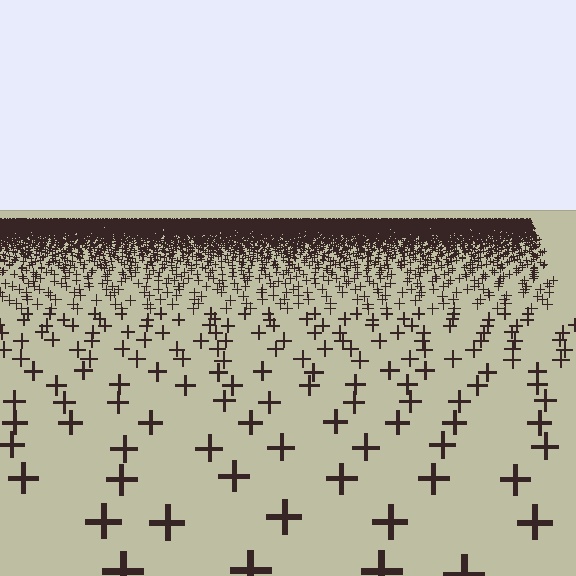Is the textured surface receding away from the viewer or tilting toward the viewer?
The surface is receding away from the viewer. Texture elements get smaller and denser toward the top.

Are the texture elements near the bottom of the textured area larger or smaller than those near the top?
Larger. Near the bottom, elements are closer to the viewer and appear at a bigger on-screen size.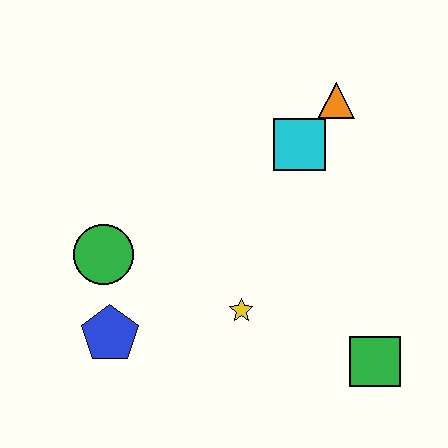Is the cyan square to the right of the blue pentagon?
Yes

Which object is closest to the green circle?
The blue pentagon is closest to the green circle.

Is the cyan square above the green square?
Yes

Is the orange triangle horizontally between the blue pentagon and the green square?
Yes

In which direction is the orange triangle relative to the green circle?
The orange triangle is to the right of the green circle.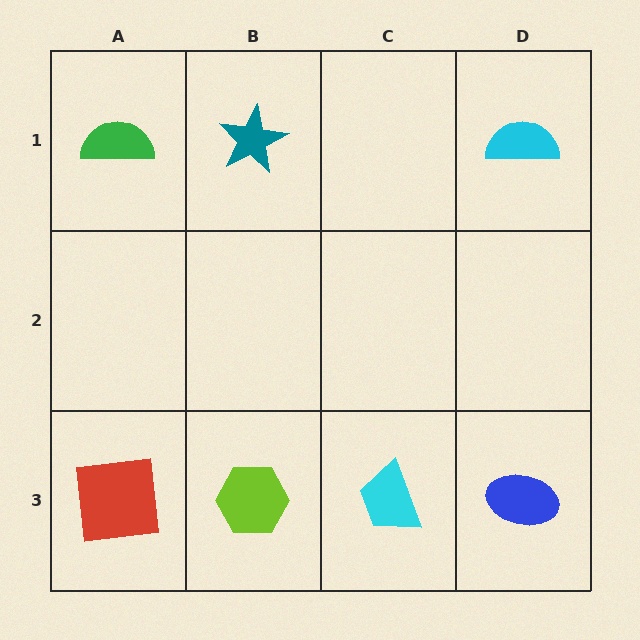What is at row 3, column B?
A lime hexagon.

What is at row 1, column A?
A green semicircle.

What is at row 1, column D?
A cyan semicircle.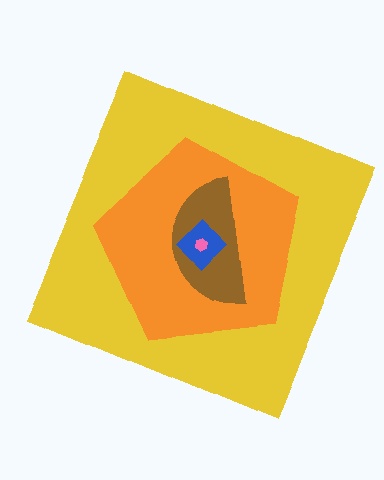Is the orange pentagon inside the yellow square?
Yes.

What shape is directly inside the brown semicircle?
The blue diamond.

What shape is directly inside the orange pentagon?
The brown semicircle.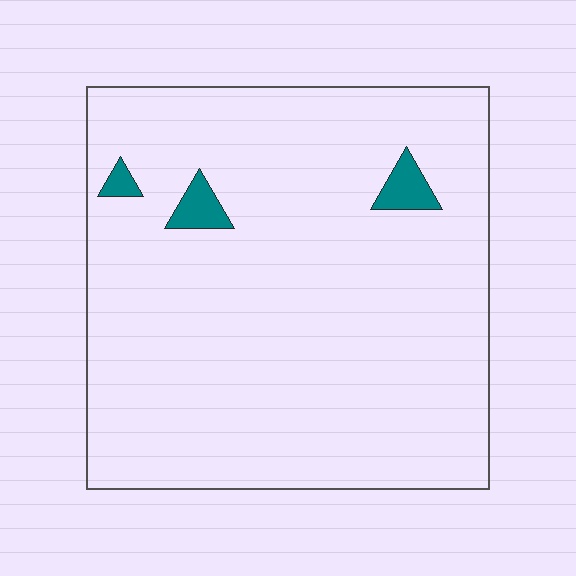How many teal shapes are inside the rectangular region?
3.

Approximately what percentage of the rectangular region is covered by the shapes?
Approximately 5%.